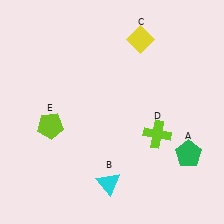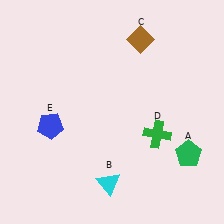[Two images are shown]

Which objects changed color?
C changed from yellow to brown. D changed from lime to green. E changed from lime to blue.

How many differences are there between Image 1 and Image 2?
There are 3 differences between the two images.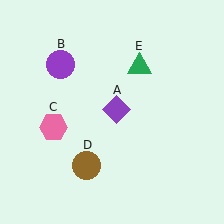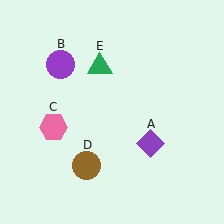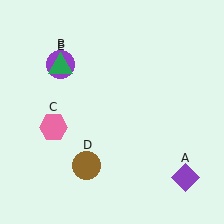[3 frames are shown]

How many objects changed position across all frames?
2 objects changed position: purple diamond (object A), green triangle (object E).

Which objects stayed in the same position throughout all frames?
Purple circle (object B) and pink hexagon (object C) and brown circle (object D) remained stationary.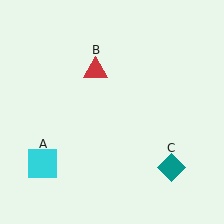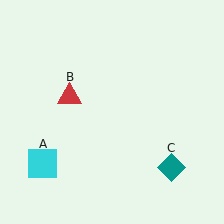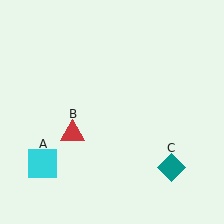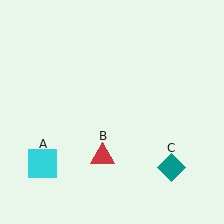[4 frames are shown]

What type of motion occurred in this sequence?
The red triangle (object B) rotated counterclockwise around the center of the scene.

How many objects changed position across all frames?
1 object changed position: red triangle (object B).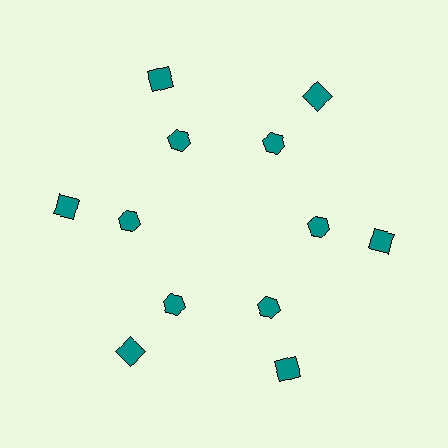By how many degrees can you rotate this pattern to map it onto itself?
The pattern maps onto itself every 60 degrees of rotation.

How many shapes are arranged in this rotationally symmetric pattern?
There are 12 shapes, arranged in 6 groups of 2.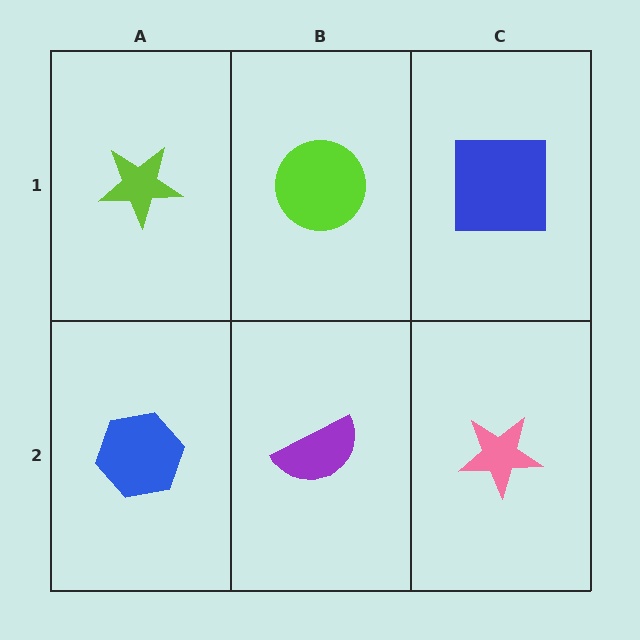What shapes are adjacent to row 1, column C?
A pink star (row 2, column C), a lime circle (row 1, column B).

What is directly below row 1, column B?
A purple semicircle.